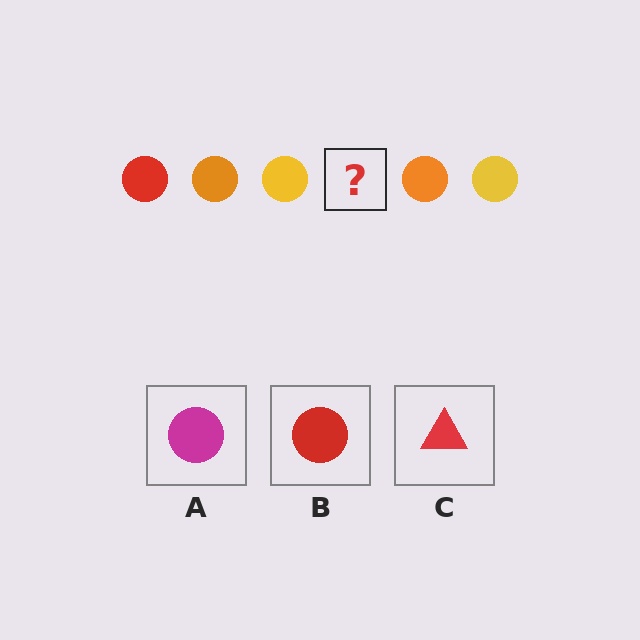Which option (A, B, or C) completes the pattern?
B.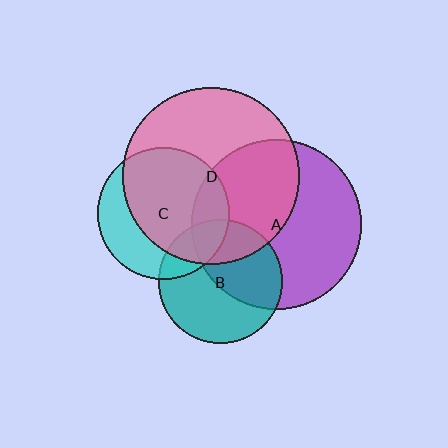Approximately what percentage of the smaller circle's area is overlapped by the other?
Approximately 45%.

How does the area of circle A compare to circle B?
Approximately 1.9 times.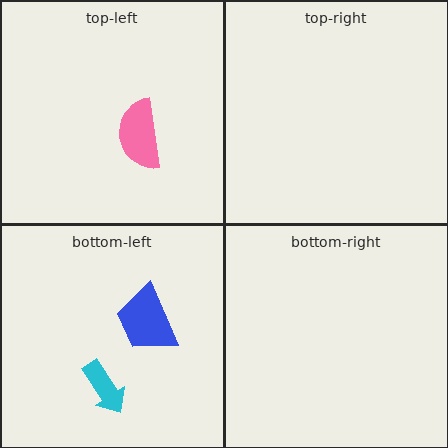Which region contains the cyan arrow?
The bottom-left region.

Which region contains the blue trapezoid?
The bottom-left region.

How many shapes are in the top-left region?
1.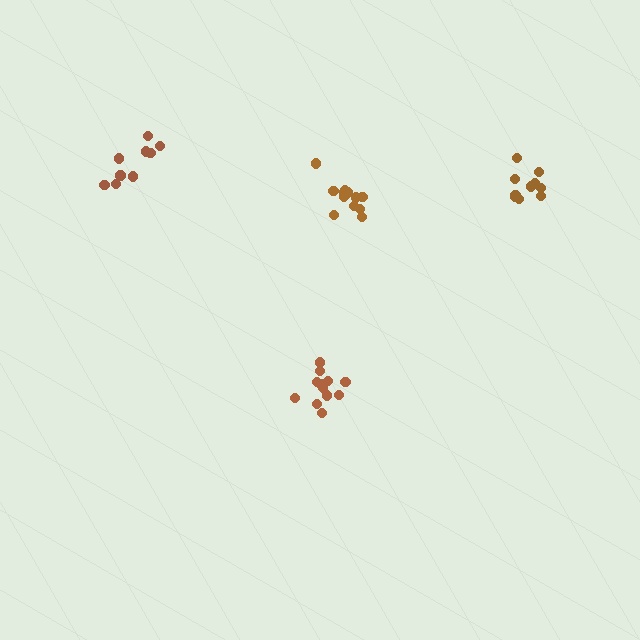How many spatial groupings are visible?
There are 4 spatial groupings.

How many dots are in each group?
Group 1: 9 dots, Group 2: 10 dots, Group 3: 12 dots, Group 4: 14 dots (45 total).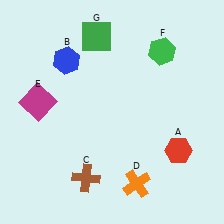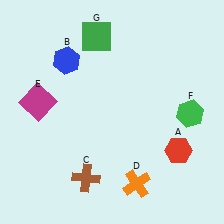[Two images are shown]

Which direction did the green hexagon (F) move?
The green hexagon (F) moved down.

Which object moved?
The green hexagon (F) moved down.